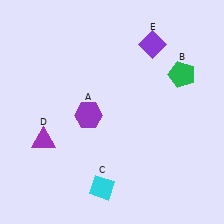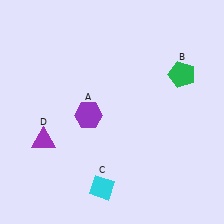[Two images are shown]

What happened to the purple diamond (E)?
The purple diamond (E) was removed in Image 2. It was in the top-right area of Image 1.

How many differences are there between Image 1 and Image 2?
There is 1 difference between the two images.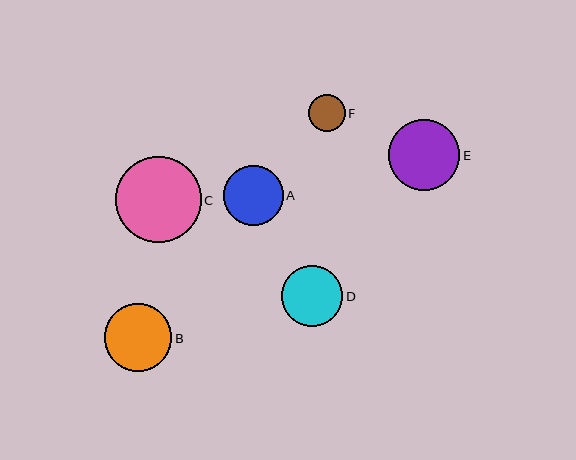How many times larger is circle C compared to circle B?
Circle C is approximately 1.3 times the size of circle B.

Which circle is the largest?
Circle C is the largest with a size of approximately 86 pixels.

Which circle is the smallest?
Circle F is the smallest with a size of approximately 37 pixels.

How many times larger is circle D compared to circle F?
Circle D is approximately 1.7 times the size of circle F.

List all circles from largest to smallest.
From largest to smallest: C, E, B, D, A, F.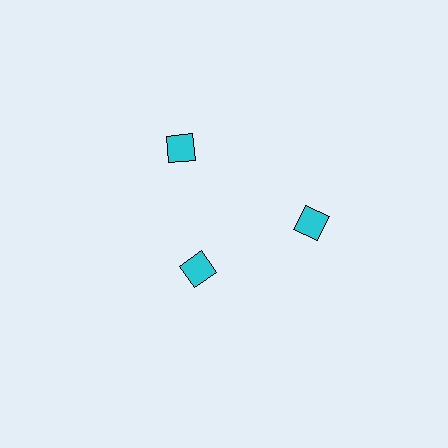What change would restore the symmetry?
The symmetry would be restored by moving it outward, back onto the ring so that all 3 diamonds sit at equal angles and equal distance from the center.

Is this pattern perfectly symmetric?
No. The 3 cyan diamonds are arranged in a ring, but one element near the 7 o'clock position is pulled inward toward the center, breaking the 3-fold rotational symmetry.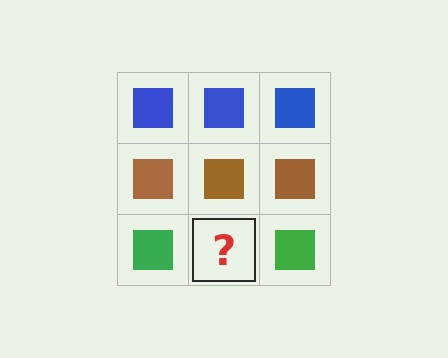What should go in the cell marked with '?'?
The missing cell should contain a green square.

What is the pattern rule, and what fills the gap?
The rule is that each row has a consistent color. The gap should be filled with a green square.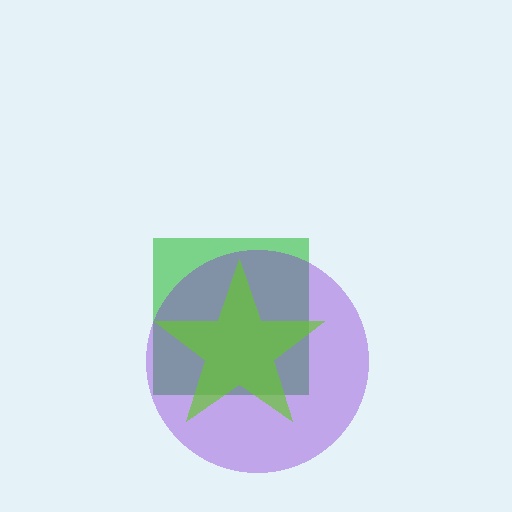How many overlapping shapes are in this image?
There are 3 overlapping shapes in the image.